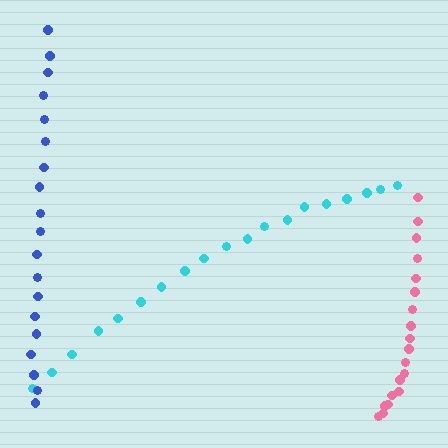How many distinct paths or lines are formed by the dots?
There are 3 distinct paths.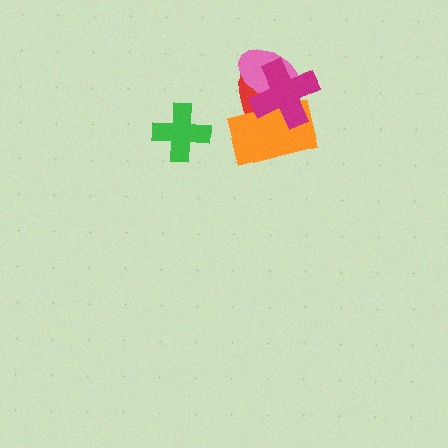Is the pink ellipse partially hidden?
Yes, it is partially covered by another shape.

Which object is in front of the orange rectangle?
The magenta cross is in front of the orange rectangle.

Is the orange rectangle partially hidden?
Yes, it is partially covered by another shape.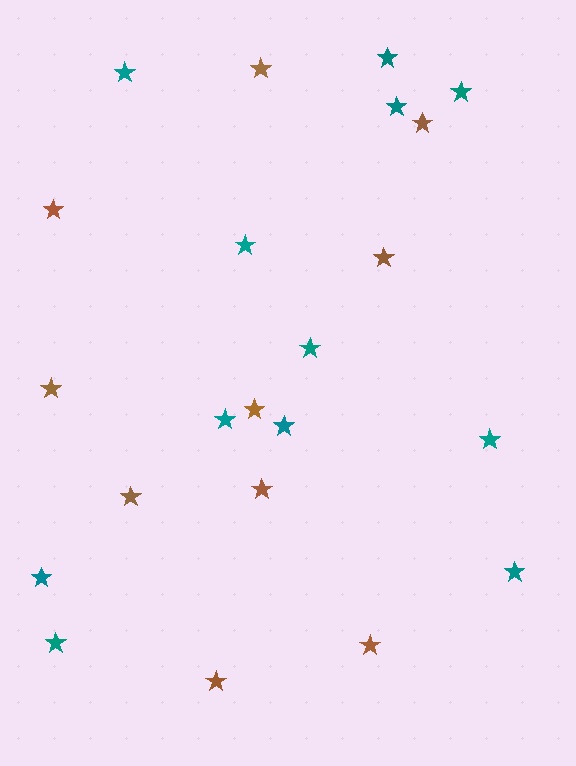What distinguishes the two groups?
There are 2 groups: one group of brown stars (10) and one group of teal stars (12).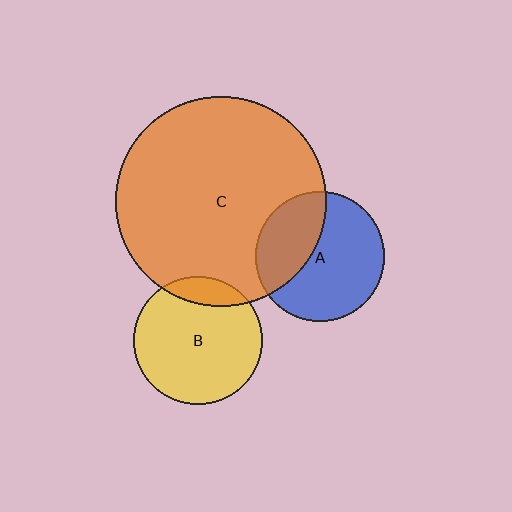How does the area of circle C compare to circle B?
Approximately 2.7 times.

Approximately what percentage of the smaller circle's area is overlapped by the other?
Approximately 15%.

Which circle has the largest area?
Circle C (orange).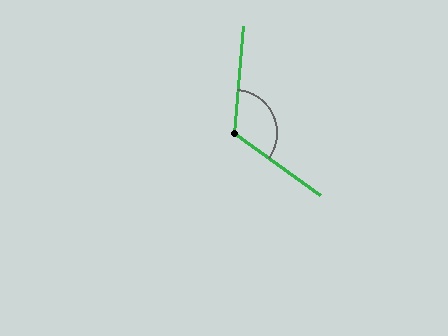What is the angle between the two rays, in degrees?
Approximately 121 degrees.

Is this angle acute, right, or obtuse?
It is obtuse.